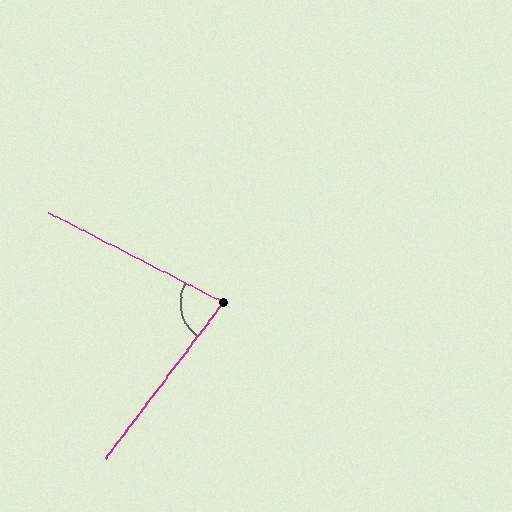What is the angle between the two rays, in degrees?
Approximately 80 degrees.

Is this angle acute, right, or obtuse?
It is acute.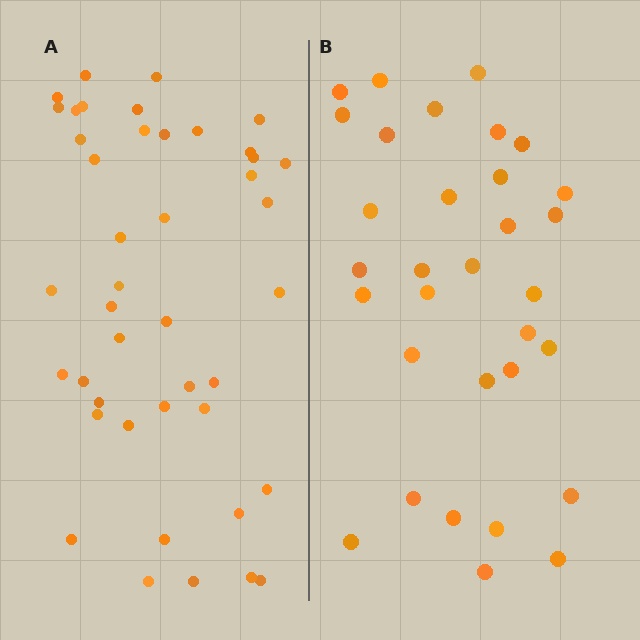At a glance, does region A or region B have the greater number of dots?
Region A (the left region) has more dots.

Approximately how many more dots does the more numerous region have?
Region A has roughly 12 or so more dots than region B.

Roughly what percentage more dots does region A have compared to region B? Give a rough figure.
About 35% more.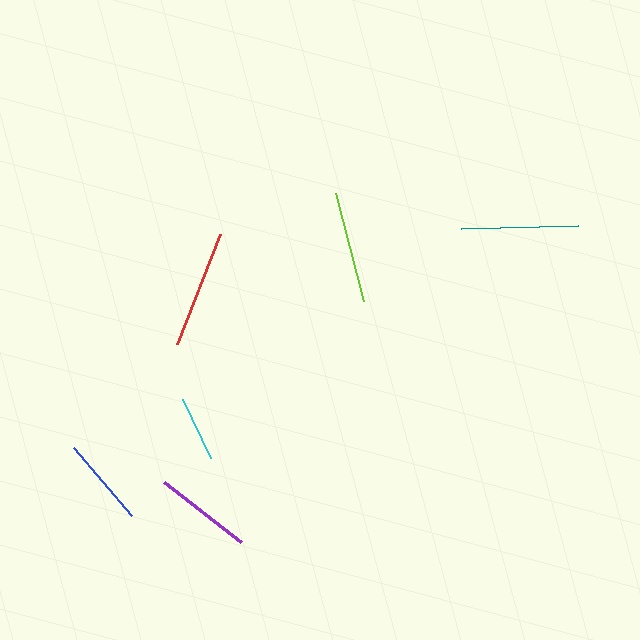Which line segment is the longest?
The red line is the longest at approximately 118 pixels.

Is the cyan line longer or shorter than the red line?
The red line is longer than the cyan line.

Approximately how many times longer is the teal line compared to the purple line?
The teal line is approximately 1.2 times the length of the purple line.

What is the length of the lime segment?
The lime segment is approximately 112 pixels long.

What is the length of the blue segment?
The blue segment is approximately 89 pixels long.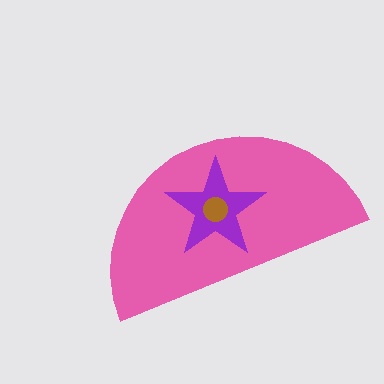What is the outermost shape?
The pink semicircle.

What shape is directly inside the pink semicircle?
The purple star.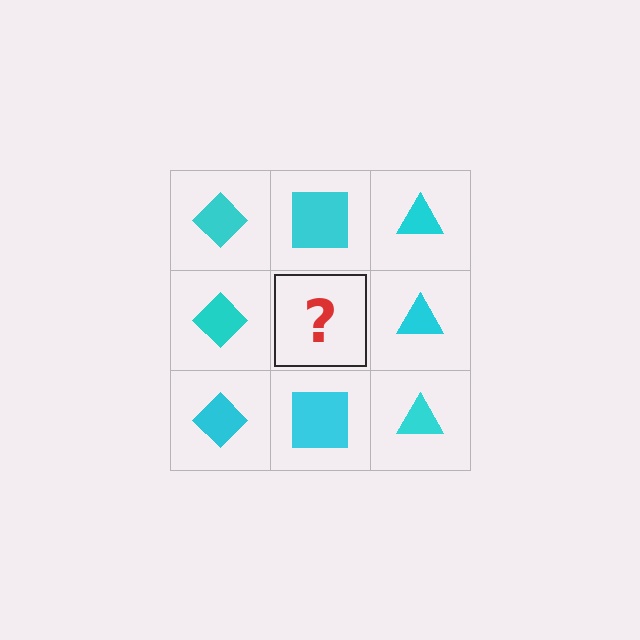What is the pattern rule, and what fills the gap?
The rule is that each column has a consistent shape. The gap should be filled with a cyan square.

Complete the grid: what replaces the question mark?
The question mark should be replaced with a cyan square.